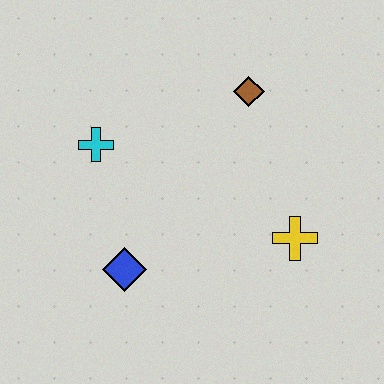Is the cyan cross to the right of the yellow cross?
No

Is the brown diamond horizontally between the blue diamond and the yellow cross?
Yes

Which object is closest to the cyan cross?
The blue diamond is closest to the cyan cross.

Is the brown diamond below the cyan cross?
No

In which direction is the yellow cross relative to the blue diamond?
The yellow cross is to the right of the blue diamond.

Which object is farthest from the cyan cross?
The yellow cross is farthest from the cyan cross.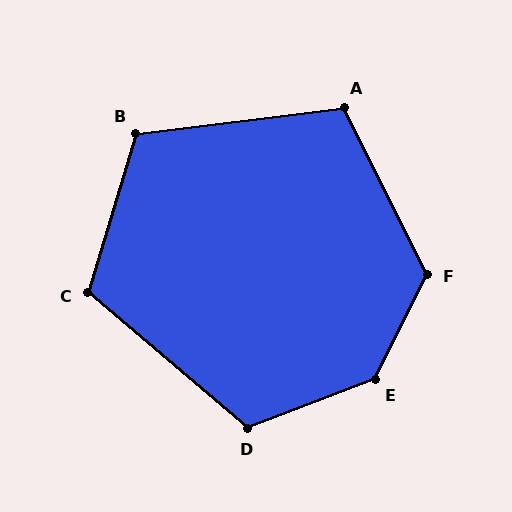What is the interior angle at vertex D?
Approximately 119 degrees (obtuse).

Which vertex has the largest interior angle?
E, at approximately 137 degrees.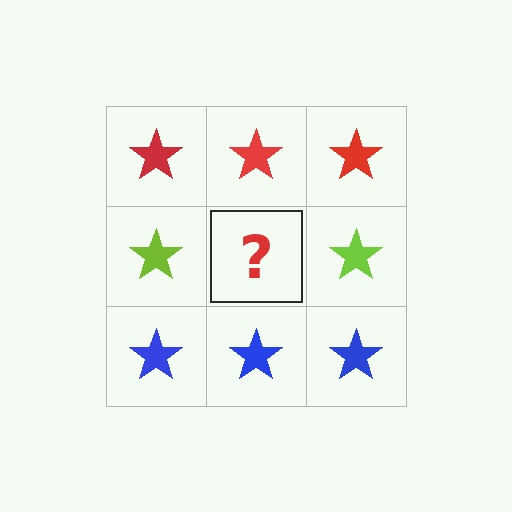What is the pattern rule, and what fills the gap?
The rule is that each row has a consistent color. The gap should be filled with a lime star.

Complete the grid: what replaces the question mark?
The question mark should be replaced with a lime star.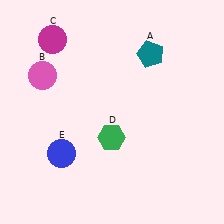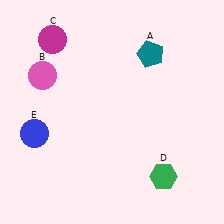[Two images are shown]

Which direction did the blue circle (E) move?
The blue circle (E) moved left.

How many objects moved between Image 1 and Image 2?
2 objects moved between the two images.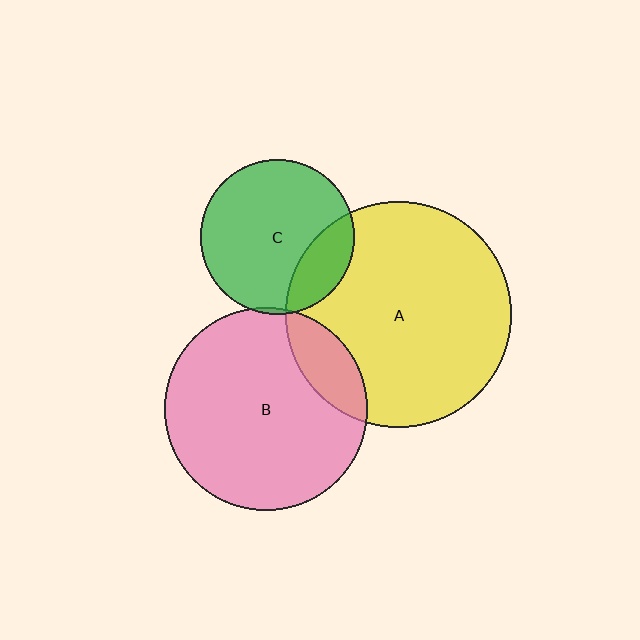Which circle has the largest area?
Circle A (yellow).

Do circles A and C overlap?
Yes.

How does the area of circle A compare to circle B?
Approximately 1.2 times.